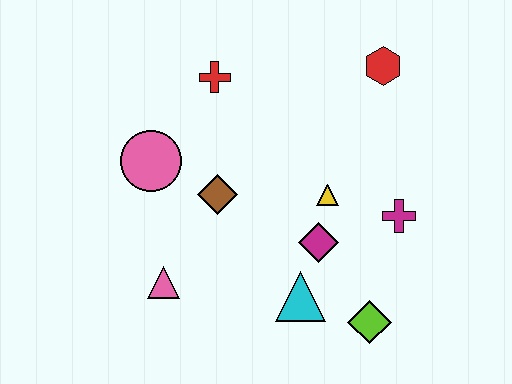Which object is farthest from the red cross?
The lime diamond is farthest from the red cross.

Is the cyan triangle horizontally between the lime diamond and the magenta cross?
No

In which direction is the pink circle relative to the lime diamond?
The pink circle is to the left of the lime diamond.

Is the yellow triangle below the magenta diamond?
No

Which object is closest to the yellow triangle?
The magenta diamond is closest to the yellow triangle.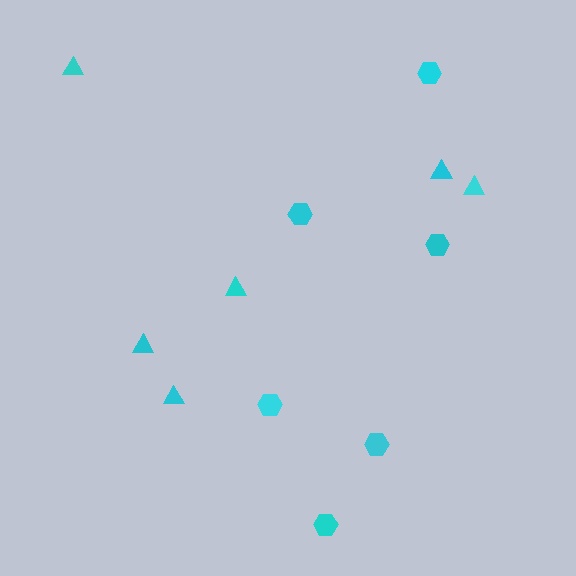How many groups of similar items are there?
There are 2 groups: one group of hexagons (6) and one group of triangles (6).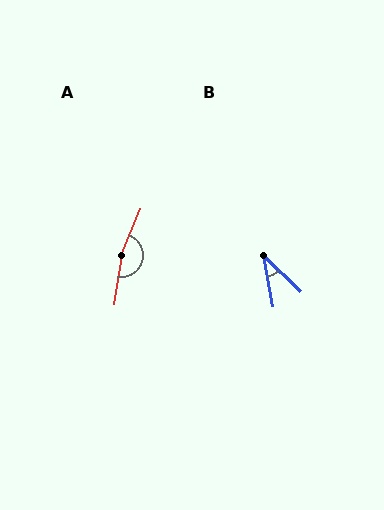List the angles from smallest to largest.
B (35°), A (166°).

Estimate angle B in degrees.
Approximately 35 degrees.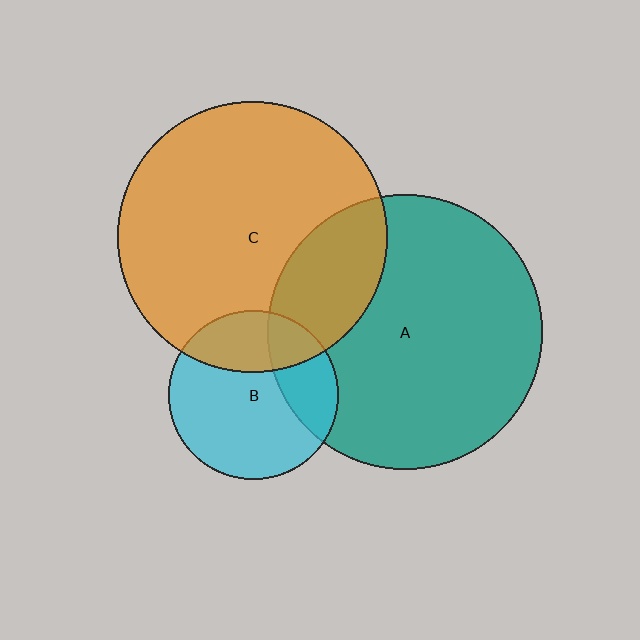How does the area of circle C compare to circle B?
Approximately 2.5 times.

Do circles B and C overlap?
Yes.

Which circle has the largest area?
Circle A (teal).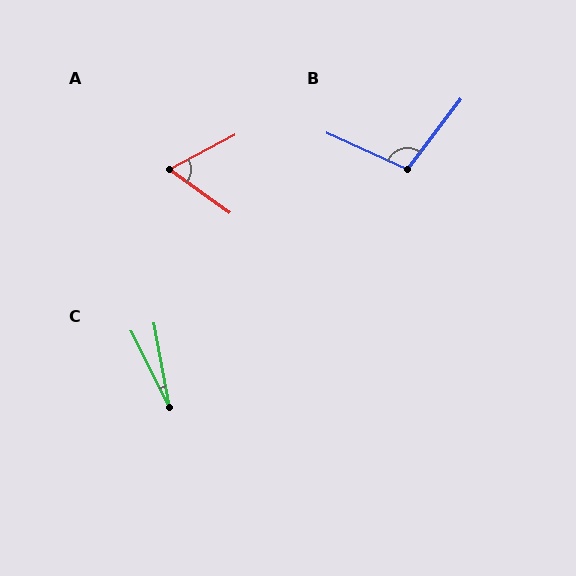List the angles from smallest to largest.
C (17°), A (63°), B (102°).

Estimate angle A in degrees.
Approximately 63 degrees.